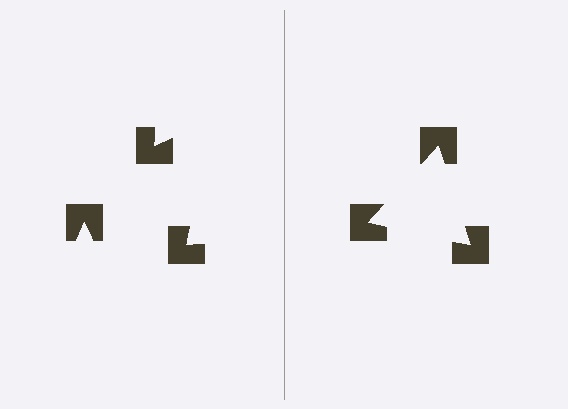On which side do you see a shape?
An illusory triangle appears on the right side. On the left side the wedge cuts are rotated, so no coherent shape forms.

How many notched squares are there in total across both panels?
6 — 3 on each side.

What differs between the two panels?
The notched squares are positioned identically on both sides; only the wedge orientations differ. On the right they align to a triangle; on the left they are misaligned.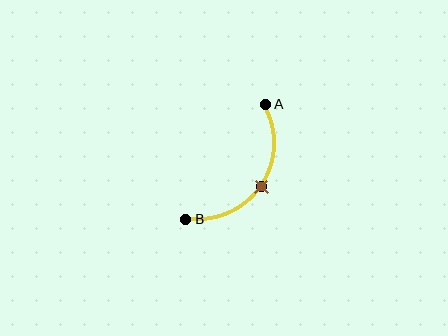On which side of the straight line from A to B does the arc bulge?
The arc bulges below and to the right of the straight line connecting A and B.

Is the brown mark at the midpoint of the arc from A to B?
Yes. The brown mark lies on the arc at equal arc-length from both A and B — it is the arc midpoint.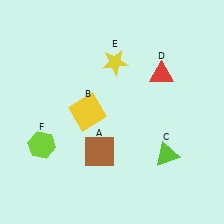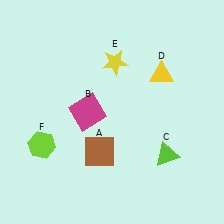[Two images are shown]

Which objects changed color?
B changed from yellow to magenta. D changed from red to yellow.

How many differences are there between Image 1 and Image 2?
There are 2 differences between the two images.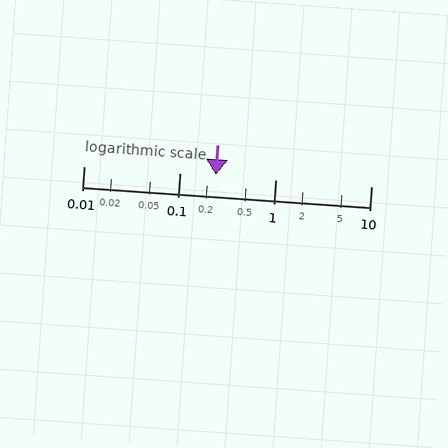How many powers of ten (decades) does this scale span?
The scale spans 3 decades, from 0.01 to 10.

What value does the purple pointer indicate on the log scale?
The pointer indicates approximately 0.24.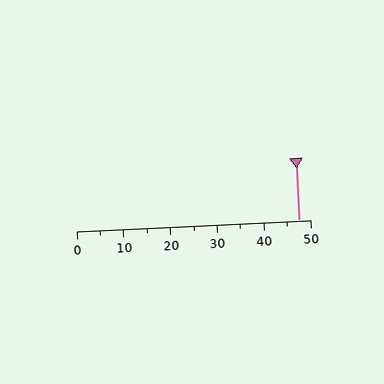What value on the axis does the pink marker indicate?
The marker indicates approximately 47.5.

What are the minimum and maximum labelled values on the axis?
The axis runs from 0 to 50.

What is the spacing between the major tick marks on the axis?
The major ticks are spaced 10 apart.